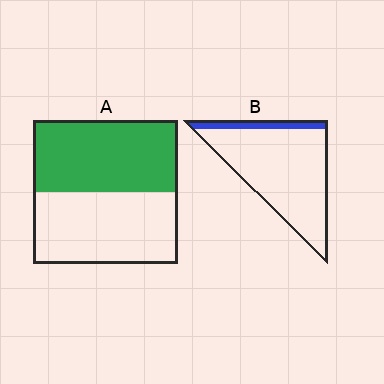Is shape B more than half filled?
No.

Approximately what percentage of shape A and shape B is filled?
A is approximately 50% and B is approximately 10%.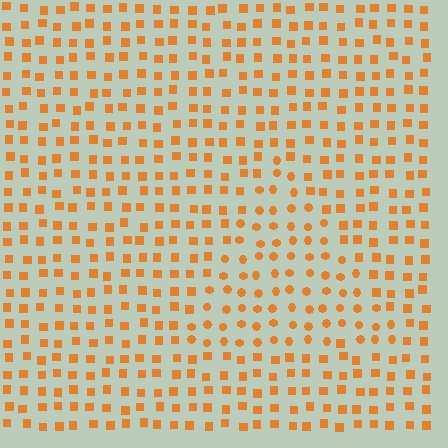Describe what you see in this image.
The image is filled with small orange elements arranged in a uniform grid. A triangle-shaped region contains circles, while the surrounding area contains squares. The boundary is defined purely by the change in element shape.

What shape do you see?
I see a triangle.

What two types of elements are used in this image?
The image uses circles inside the triangle region and squares outside it.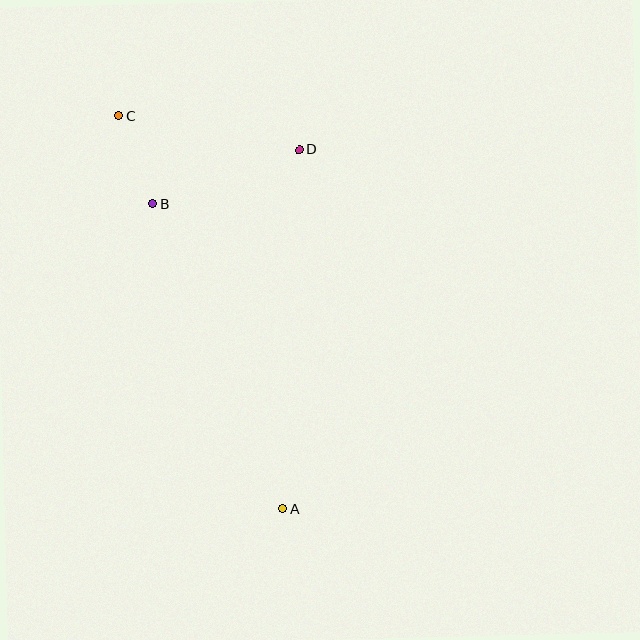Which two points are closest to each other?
Points B and C are closest to each other.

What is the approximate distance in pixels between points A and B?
The distance between A and B is approximately 331 pixels.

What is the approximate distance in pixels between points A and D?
The distance between A and D is approximately 359 pixels.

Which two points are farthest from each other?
Points A and C are farthest from each other.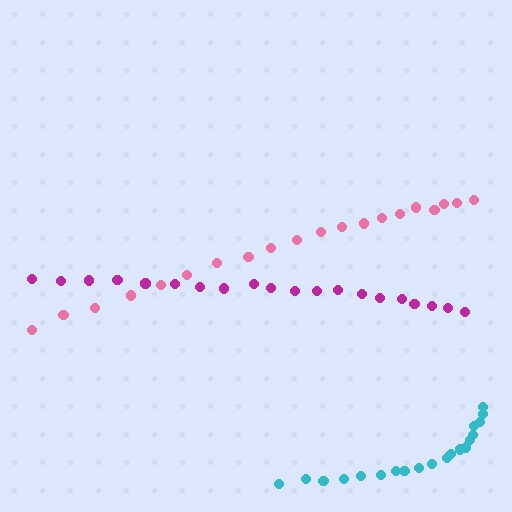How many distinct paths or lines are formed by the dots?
There are 3 distinct paths.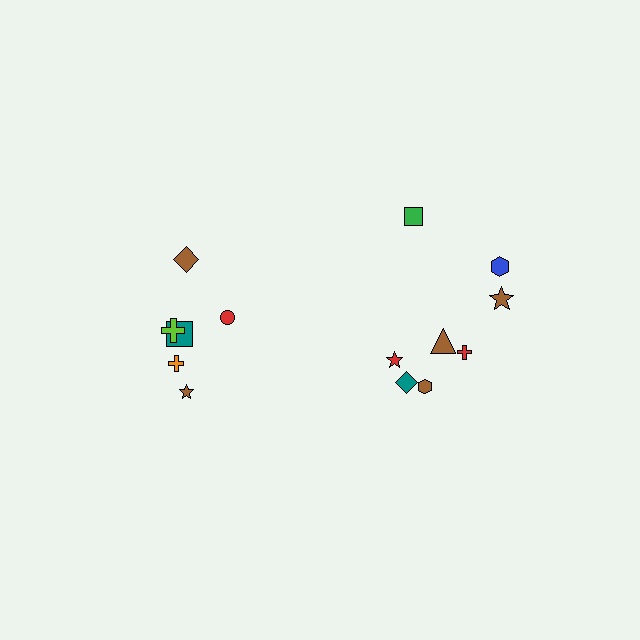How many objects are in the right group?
There are 8 objects.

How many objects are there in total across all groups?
There are 14 objects.